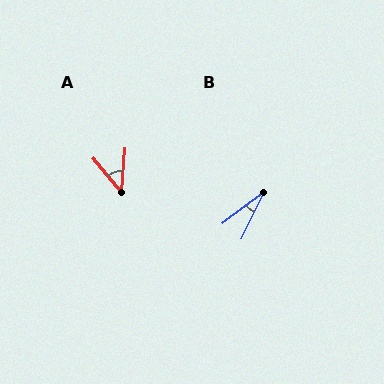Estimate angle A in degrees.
Approximately 44 degrees.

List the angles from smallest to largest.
B (27°), A (44°).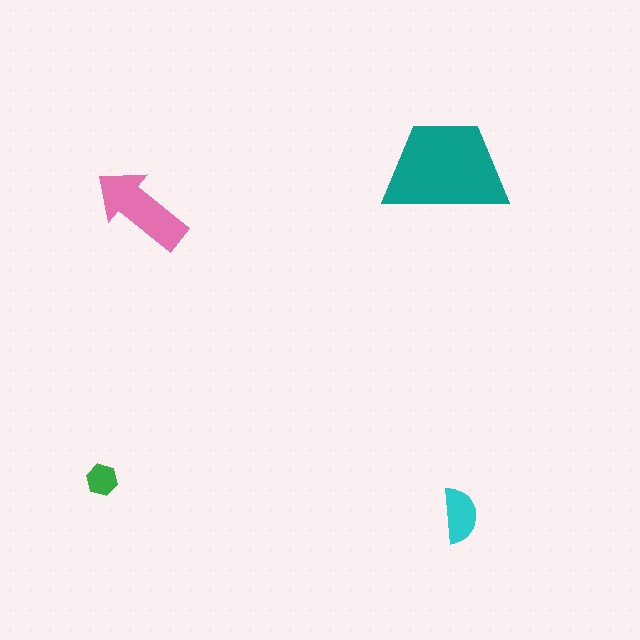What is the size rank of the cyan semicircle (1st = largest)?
3rd.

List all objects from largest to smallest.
The teal trapezoid, the pink arrow, the cyan semicircle, the green hexagon.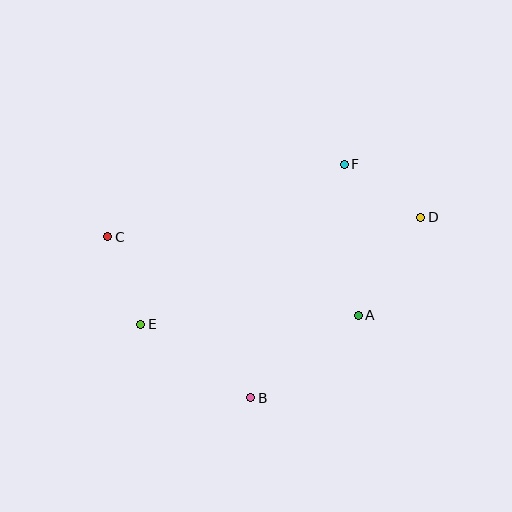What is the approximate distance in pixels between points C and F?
The distance between C and F is approximately 248 pixels.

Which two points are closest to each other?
Points D and F are closest to each other.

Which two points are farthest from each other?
Points C and D are farthest from each other.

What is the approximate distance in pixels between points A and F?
The distance between A and F is approximately 152 pixels.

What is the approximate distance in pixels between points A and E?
The distance between A and E is approximately 218 pixels.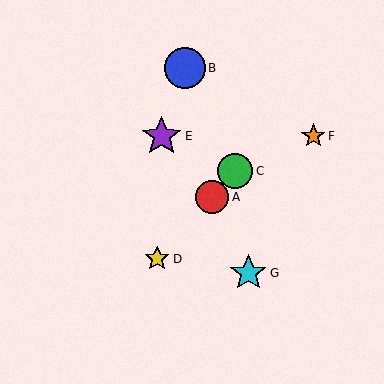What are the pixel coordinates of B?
Object B is at (185, 68).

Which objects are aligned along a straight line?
Objects A, C, D are aligned along a straight line.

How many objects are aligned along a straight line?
3 objects (A, C, D) are aligned along a straight line.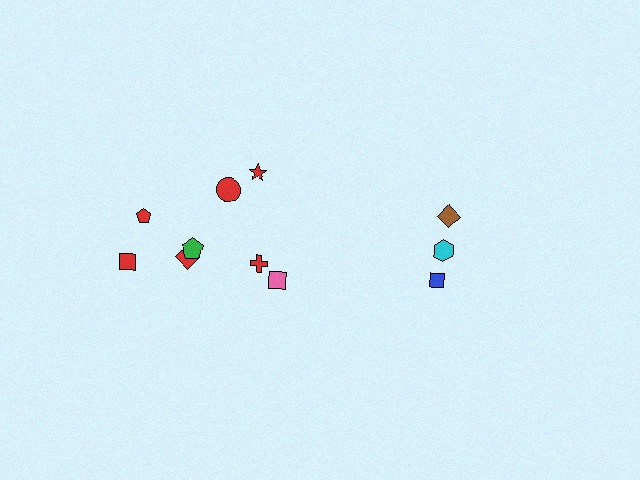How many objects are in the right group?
There are 3 objects.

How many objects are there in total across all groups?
There are 11 objects.